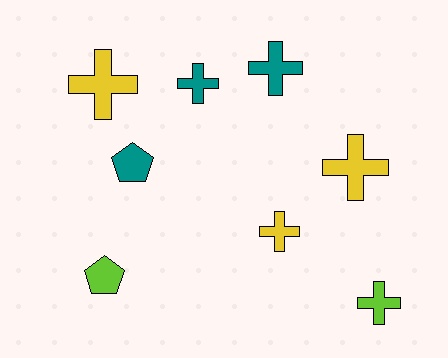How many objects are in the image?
There are 8 objects.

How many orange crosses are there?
There are no orange crosses.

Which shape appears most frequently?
Cross, with 6 objects.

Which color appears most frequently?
Teal, with 3 objects.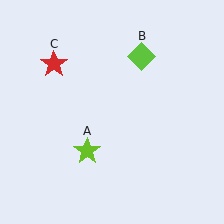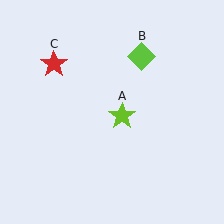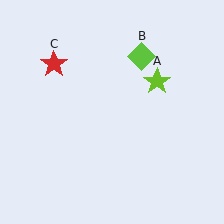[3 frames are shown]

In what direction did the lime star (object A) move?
The lime star (object A) moved up and to the right.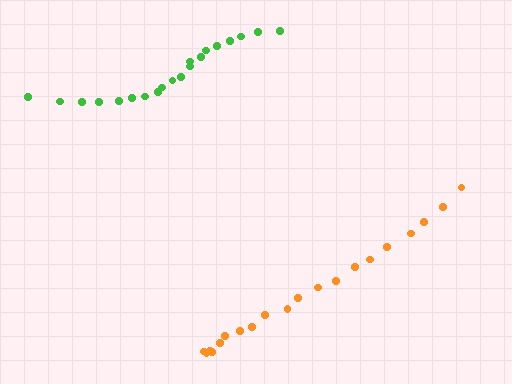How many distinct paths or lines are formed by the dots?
There are 2 distinct paths.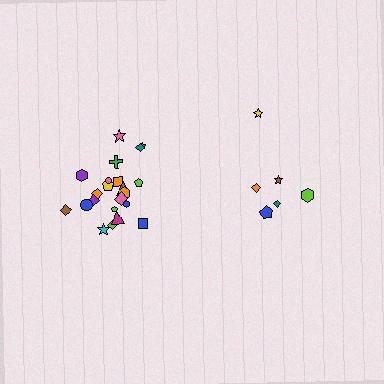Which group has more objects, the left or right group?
The left group.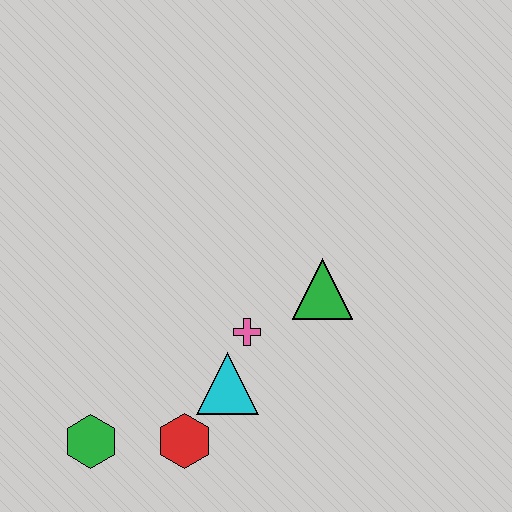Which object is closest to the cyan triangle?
The pink cross is closest to the cyan triangle.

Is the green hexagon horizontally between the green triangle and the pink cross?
No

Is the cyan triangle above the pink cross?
No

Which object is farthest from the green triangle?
The green hexagon is farthest from the green triangle.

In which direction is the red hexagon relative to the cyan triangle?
The red hexagon is below the cyan triangle.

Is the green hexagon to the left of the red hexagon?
Yes